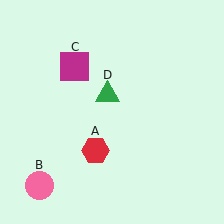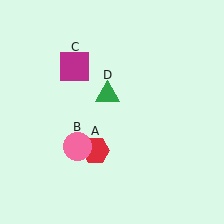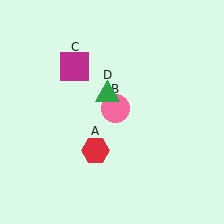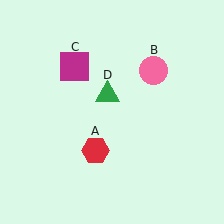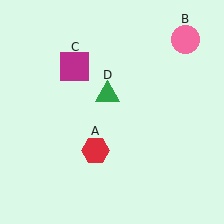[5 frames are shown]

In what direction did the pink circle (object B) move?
The pink circle (object B) moved up and to the right.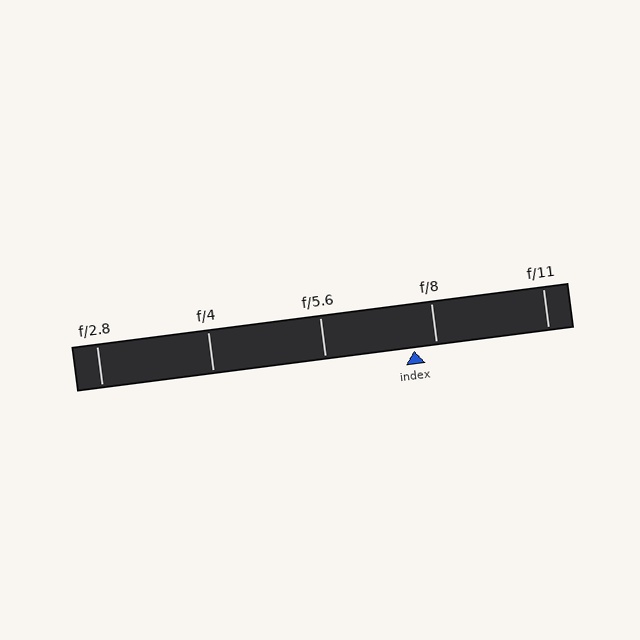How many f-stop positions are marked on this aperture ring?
There are 5 f-stop positions marked.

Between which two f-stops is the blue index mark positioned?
The index mark is between f/5.6 and f/8.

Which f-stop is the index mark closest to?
The index mark is closest to f/8.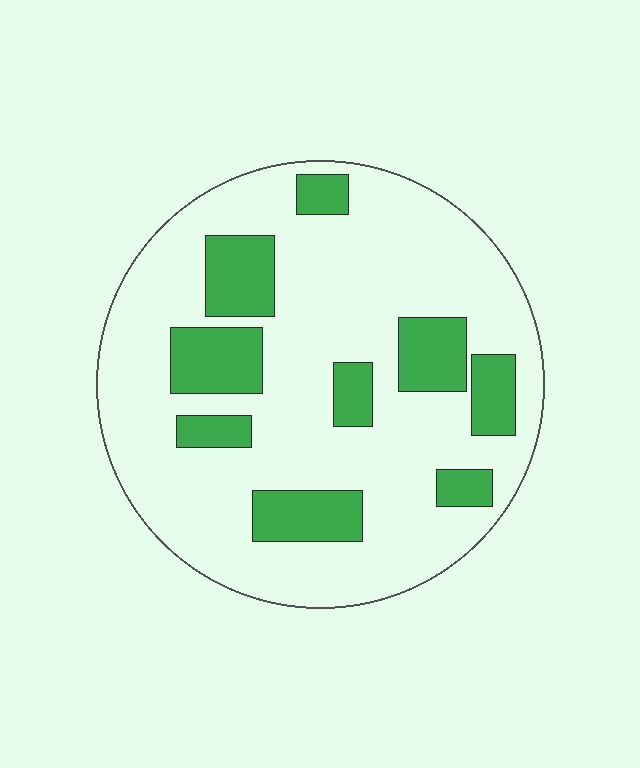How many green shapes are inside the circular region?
9.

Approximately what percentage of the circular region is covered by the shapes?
Approximately 25%.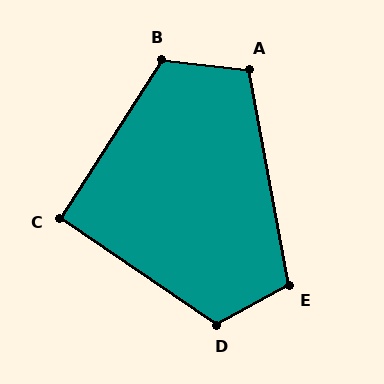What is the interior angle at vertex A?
Approximately 107 degrees (obtuse).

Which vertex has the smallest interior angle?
C, at approximately 91 degrees.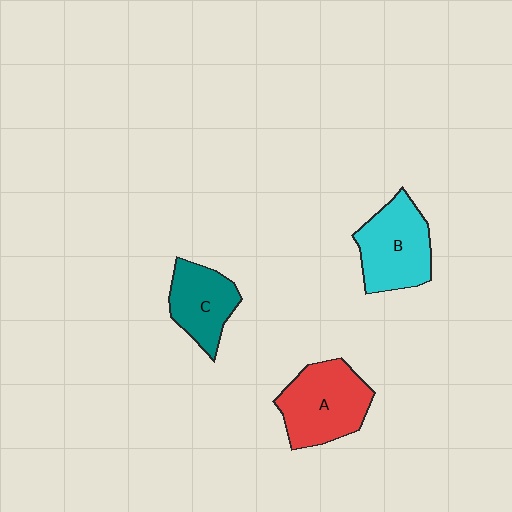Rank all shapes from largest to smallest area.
From largest to smallest: A (red), B (cyan), C (teal).